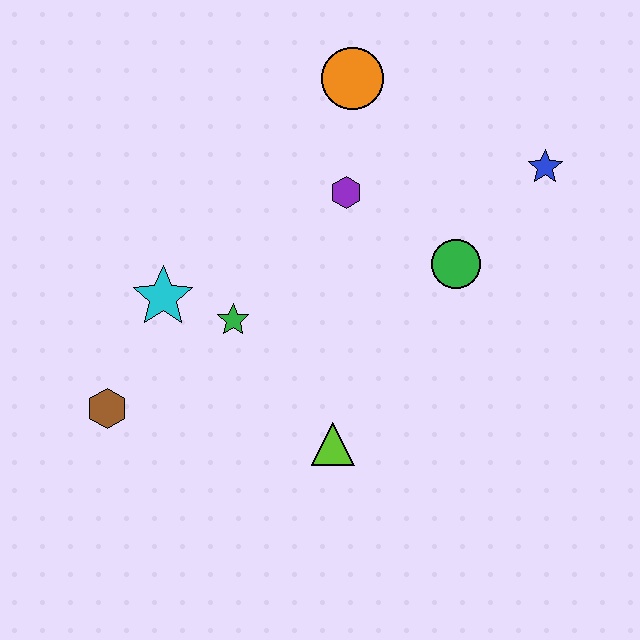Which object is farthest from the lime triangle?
The orange circle is farthest from the lime triangle.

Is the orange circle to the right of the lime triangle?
Yes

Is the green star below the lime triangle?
No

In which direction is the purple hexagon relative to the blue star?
The purple hexagon is to the left of the blue star.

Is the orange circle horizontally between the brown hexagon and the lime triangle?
No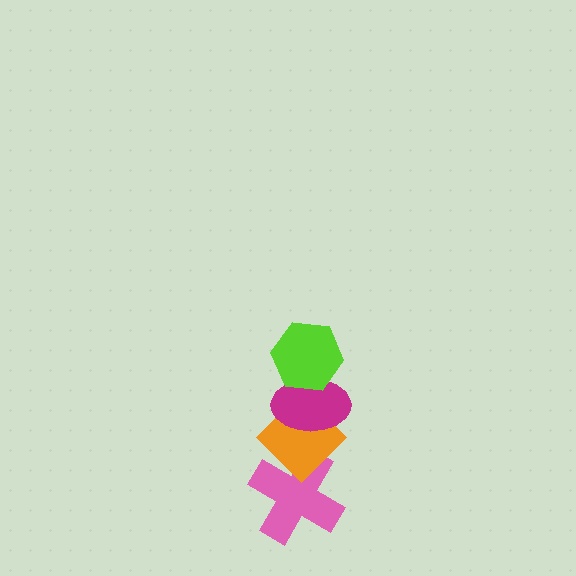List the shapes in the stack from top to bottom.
From top to bottom: the lime hexagon, the magenta ellipse, the orange diamond, the pink cross.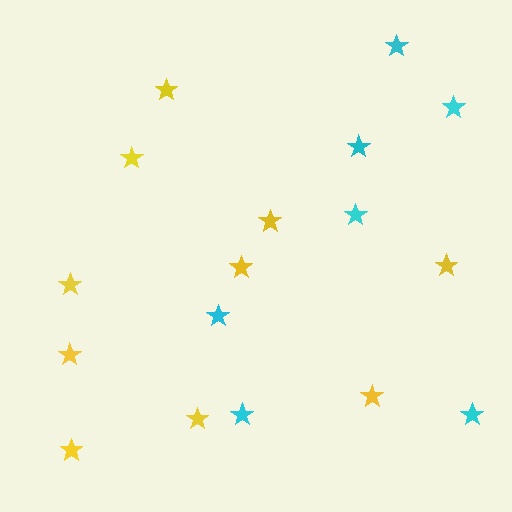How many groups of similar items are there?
There are 2 groups: one group of cyan stars (7) and one group of yellow stars (10).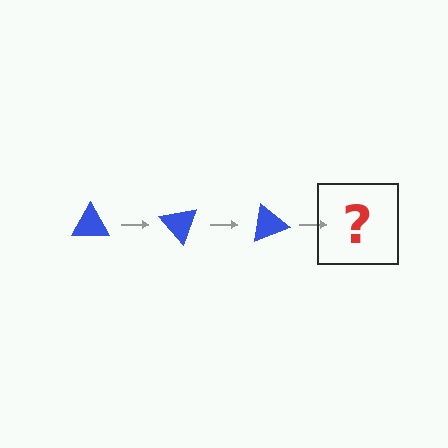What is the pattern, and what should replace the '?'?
The pattern is that the triangle rotates 50 degrees each step. The '?' should be a blue triangle rotated 150 degrees.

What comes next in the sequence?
The next element should be a blue triangle rotated 150 degrees.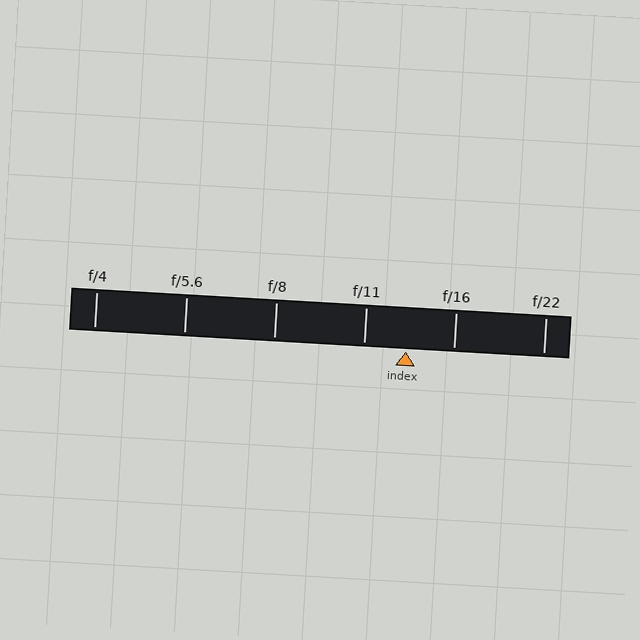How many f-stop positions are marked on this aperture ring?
There are 6 f-stop positions marked.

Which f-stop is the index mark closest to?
The index mark is closest to f/11.